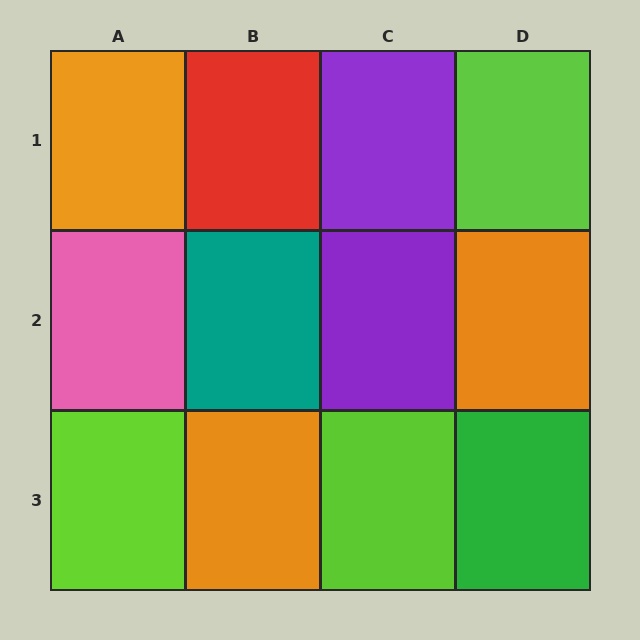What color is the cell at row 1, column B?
Red.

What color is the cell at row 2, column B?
Teal.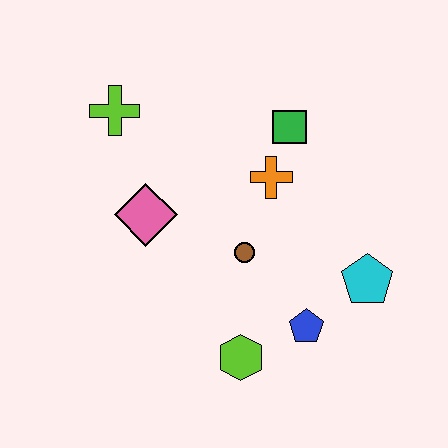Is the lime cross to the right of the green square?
No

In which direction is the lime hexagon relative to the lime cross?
The lime hexagon is below the lime cross.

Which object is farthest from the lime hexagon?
The lime cross is farthest from the lime hexagon.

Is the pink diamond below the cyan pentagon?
No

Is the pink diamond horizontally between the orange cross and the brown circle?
No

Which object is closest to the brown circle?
The orange cross is closest to the brown circle.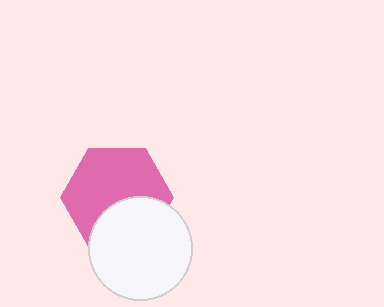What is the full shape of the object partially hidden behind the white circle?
The partially hidden object is a pink hexagon.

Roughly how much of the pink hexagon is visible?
About half of it is visible (roughly 65%).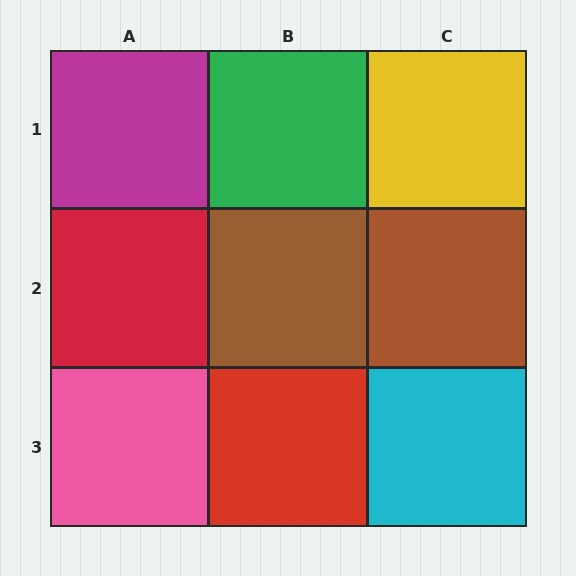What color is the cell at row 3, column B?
Red.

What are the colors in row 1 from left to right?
Magenta, green, yellow.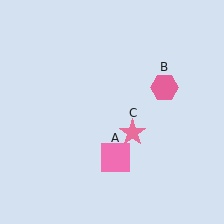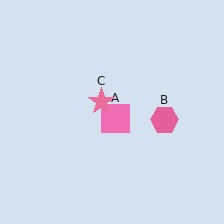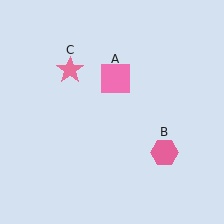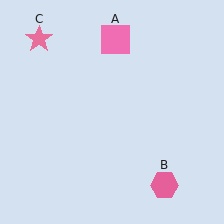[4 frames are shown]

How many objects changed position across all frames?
3 objects changed position: pink square (object A), pink hexagon (object B), pink star (object C).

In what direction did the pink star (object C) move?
The pink star (object C) moved up and to the left.